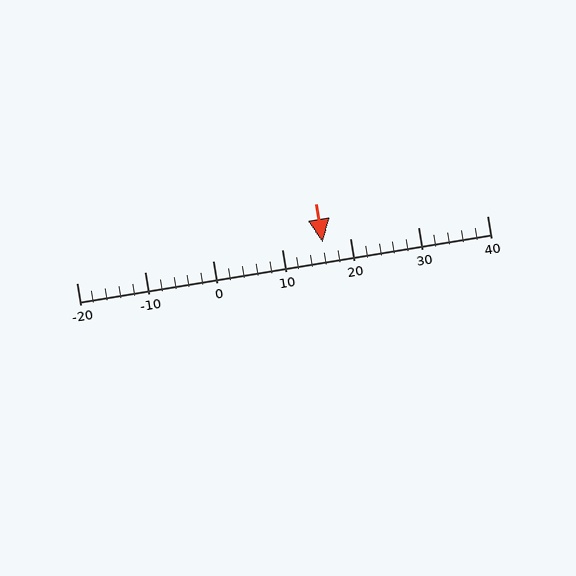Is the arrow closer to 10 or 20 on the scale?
The arrow is closer to 20.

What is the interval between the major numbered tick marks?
The major tick marks are spaced 10 units apart.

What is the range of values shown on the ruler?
The ruler shows values from -20 to 40.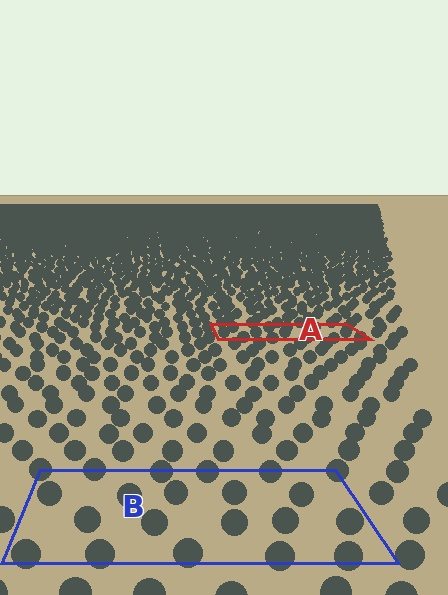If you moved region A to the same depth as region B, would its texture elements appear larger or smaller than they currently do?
They would appear larger. At a closer depth, the same texture elements are projected at a bigger on-screen size.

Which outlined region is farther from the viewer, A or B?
Region A is farther from the viewer — the texture elements inside it appear smaller and more densely packed.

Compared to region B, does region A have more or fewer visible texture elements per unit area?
Region A has more texture elements per unit area — they are packed more densely because it is farther away.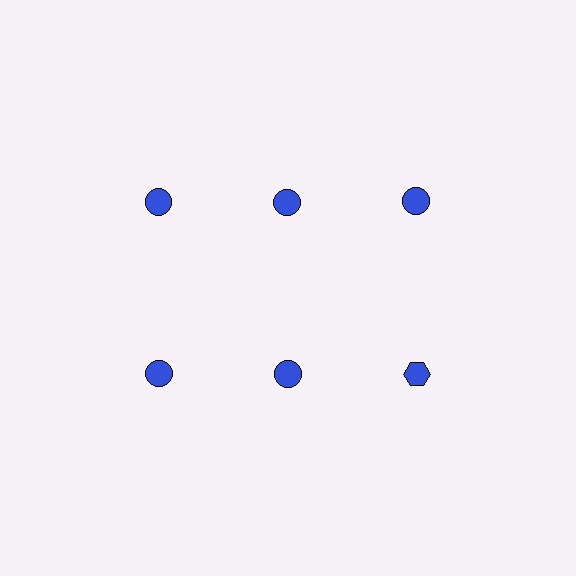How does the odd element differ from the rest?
It has a different shape: hexagon instead of circle.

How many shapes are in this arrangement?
There are 6 shapes arranged in a grid pattern.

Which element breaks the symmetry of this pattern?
The blue hexagon in the second row, center column breaks the symmetry. All other shapes are blue circles.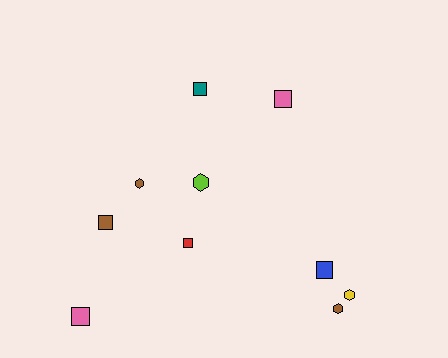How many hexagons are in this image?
There are 4 hexagons.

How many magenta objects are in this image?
There are no magenta objects.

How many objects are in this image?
There are 10 objects.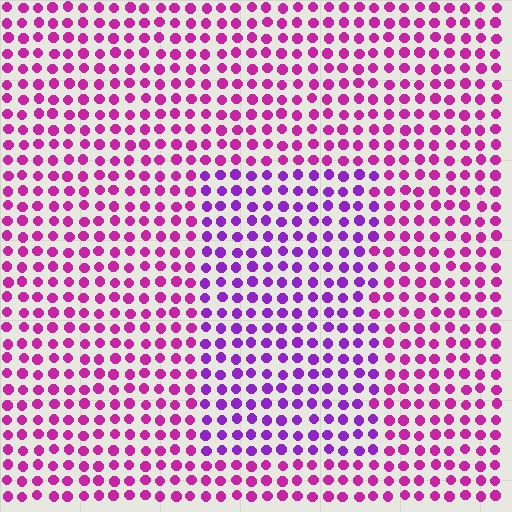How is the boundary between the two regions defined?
The boundary is defined purely by a slight shift in hue (about 33 degrees). Spacing, size, and orientation are identical on both sides.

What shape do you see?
I see a rectangle.